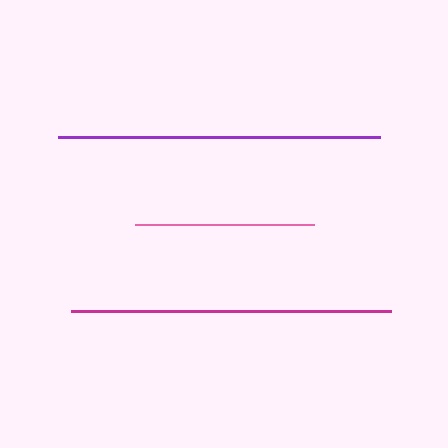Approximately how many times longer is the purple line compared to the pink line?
The purple line is approximately 1.8 times the length of the pink line.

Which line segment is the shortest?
The pink line is the shortest at approximately 179 pixels.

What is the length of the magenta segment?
The magenta segment is approximately 320 pixels long.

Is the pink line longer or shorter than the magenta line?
The magenta line is longer than the pink line.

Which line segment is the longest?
The purple line is the longest at approximately 322 pixels.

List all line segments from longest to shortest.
From longest to shortest: purple, magenta, pink.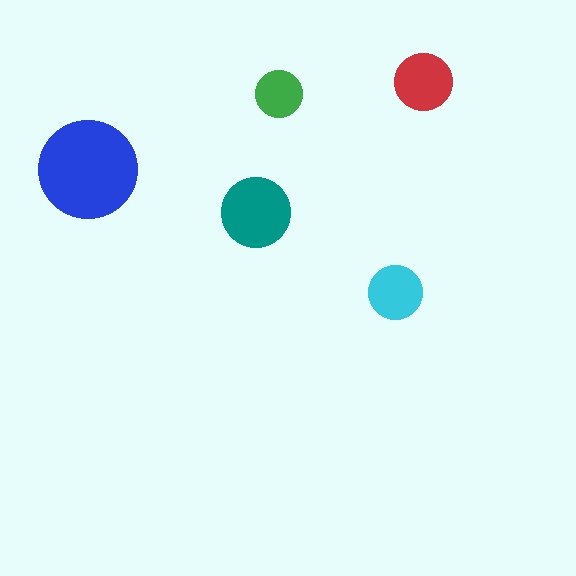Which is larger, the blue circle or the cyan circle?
The blue one.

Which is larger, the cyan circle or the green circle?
The cyan one.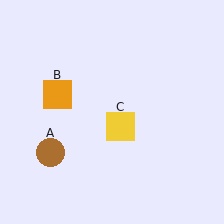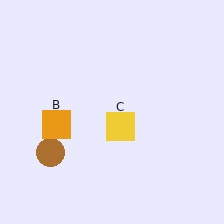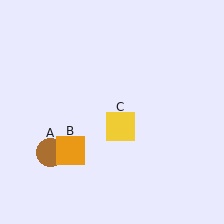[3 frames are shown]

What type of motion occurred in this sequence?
The orange square (object B) rotated counterclockwise around the center of the scene.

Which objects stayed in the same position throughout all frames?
Brown circle (object A) and yellow square (object C) remained stationary.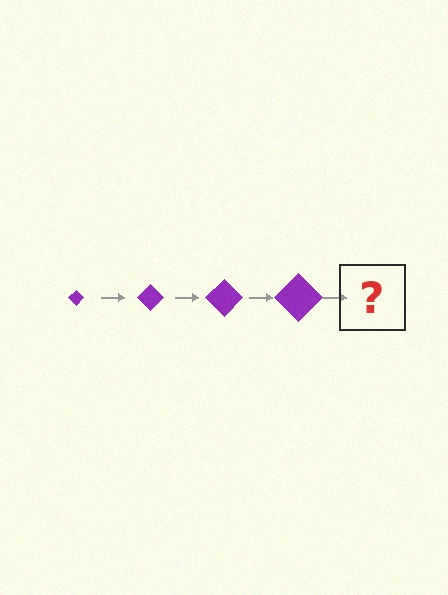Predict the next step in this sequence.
The next step is a purple diamond, larger than the previous one.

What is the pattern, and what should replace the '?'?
The pattern is that the diamond gets progressively larger each step. The '?' should be a purple diamond, larger than the previous one.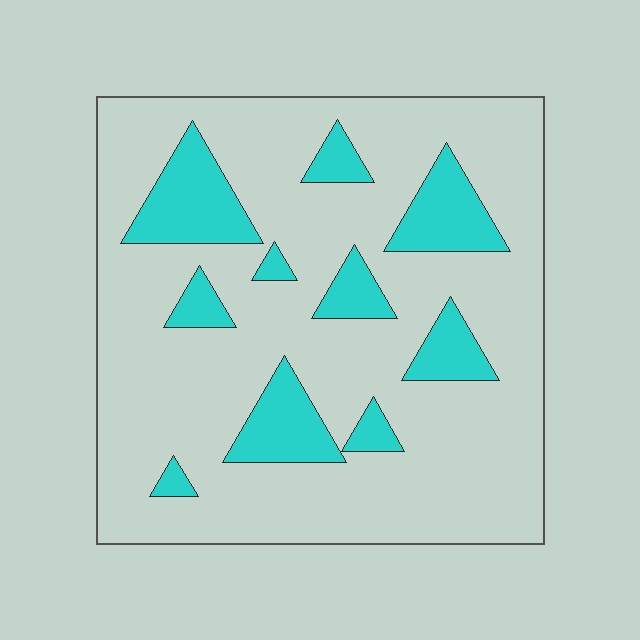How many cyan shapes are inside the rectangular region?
10.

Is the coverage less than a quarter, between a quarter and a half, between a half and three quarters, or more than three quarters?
Less than a quarter.